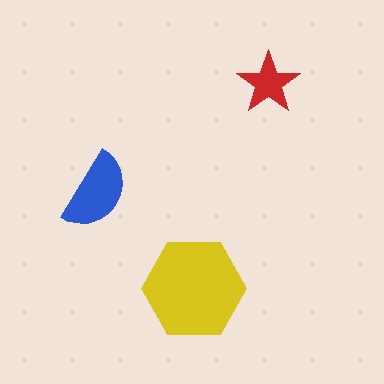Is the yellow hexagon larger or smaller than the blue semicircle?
Larger.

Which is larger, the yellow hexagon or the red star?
The yellow hexagon.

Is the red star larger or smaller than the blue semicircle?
Smaller.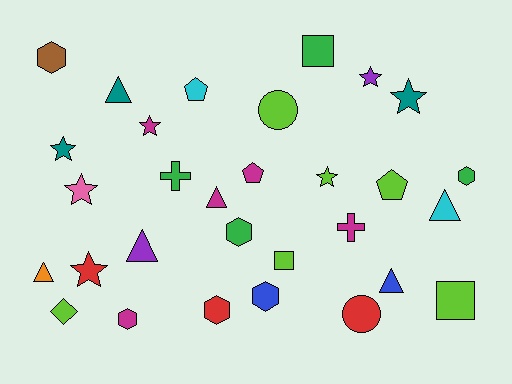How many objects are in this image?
There are 30 objects.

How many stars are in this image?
There are 7 stars.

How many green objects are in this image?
There are 4 green objects.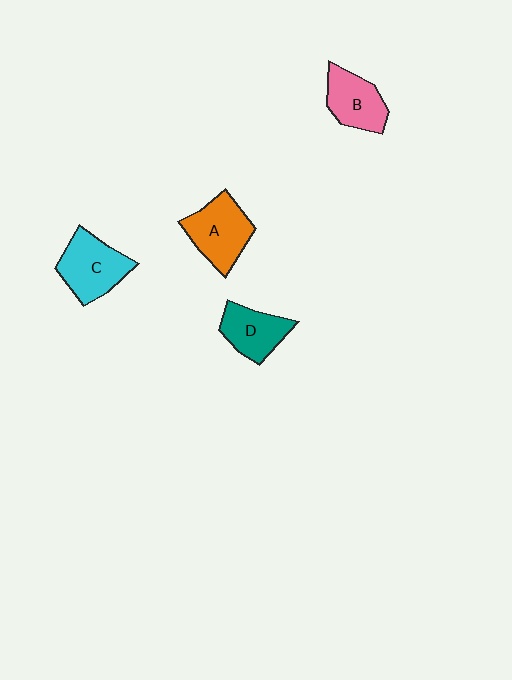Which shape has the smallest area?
Shape D (teal).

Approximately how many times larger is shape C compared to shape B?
Approximately 1.2 times.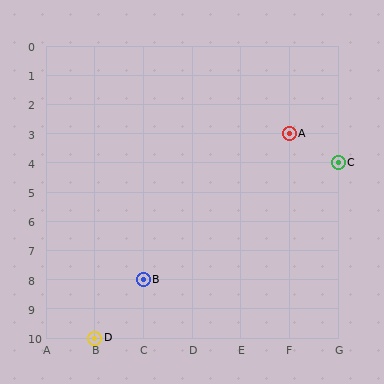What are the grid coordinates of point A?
Point A is at grid coordinates (F, 3).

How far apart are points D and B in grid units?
Points D and B are 1 column and 2 rows apart (about 2.2 grid units diagonally).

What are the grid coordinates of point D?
Point D is at grid coordinates (B, 10).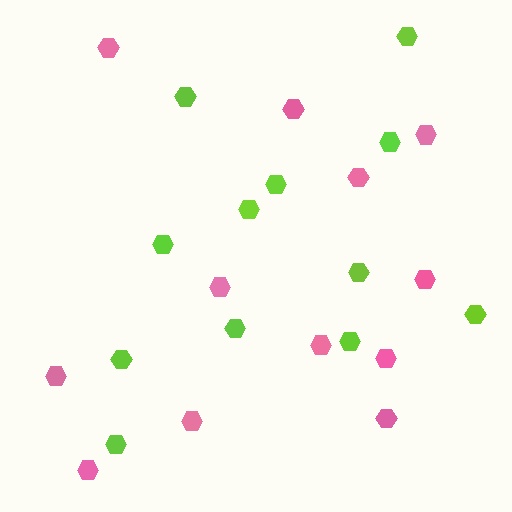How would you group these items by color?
There are 2 groups: one group of lime hexagons (12) and one group of pink hexagons (12).